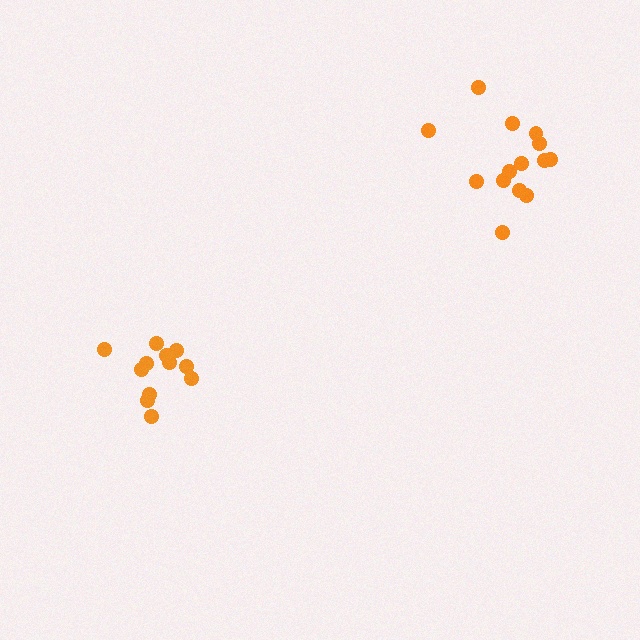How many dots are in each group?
Group 1: 14 dots, Group 2: 12 dots (26 total).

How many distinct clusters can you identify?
There are 2 distinct clusters.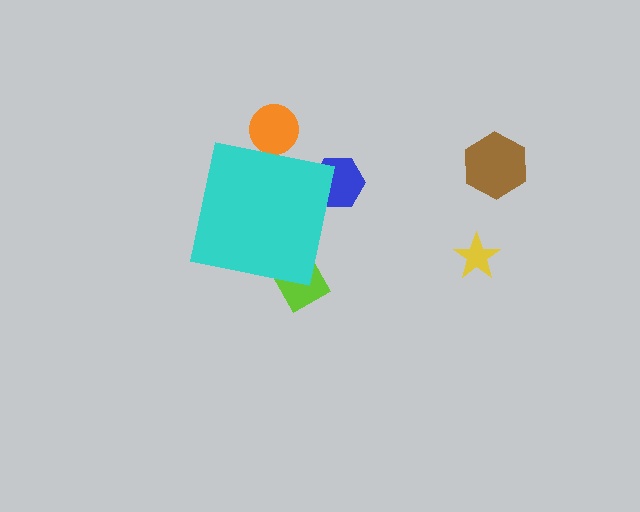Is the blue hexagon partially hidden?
Yes, the blue hexagon is partially hidden behind the cyan square.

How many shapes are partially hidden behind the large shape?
3 shapes are partially hidden.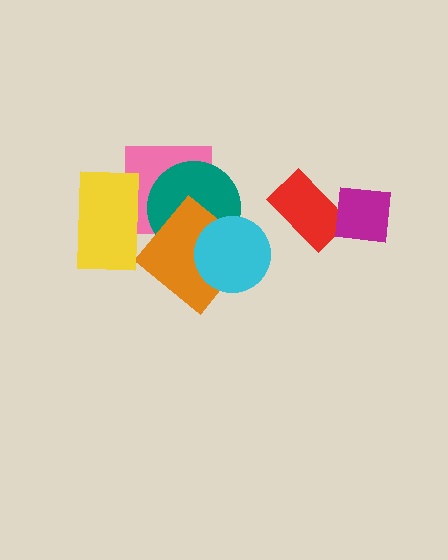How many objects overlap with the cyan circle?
2 objects overlap with the cyan circle.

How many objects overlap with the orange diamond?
3 objects overlap with the orange diamond.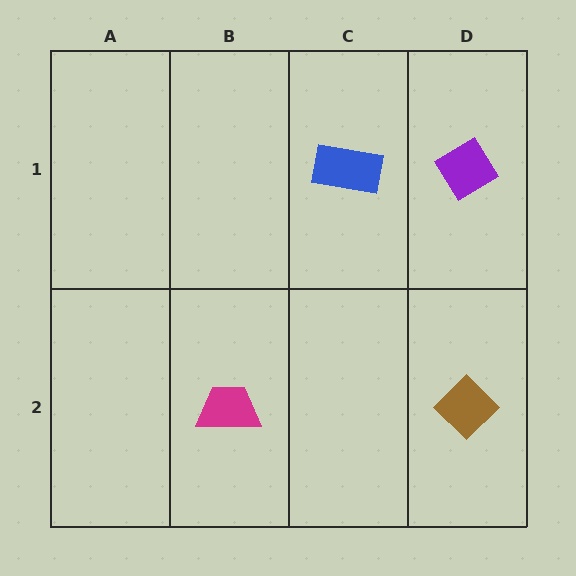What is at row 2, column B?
A magenta trapezoid.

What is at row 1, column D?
A purple diamond.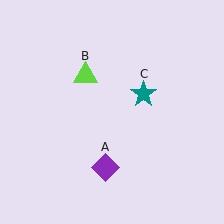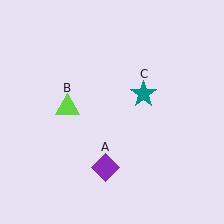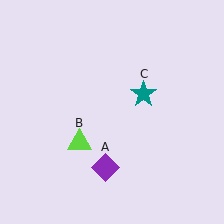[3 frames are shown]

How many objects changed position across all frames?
1 object changed position: lime triangle (object B).